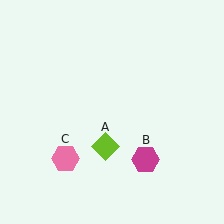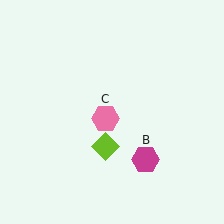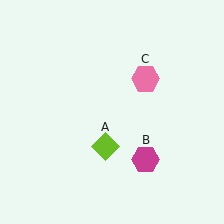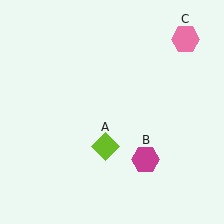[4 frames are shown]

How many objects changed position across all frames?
1 object changed position: pink hexagon (object C).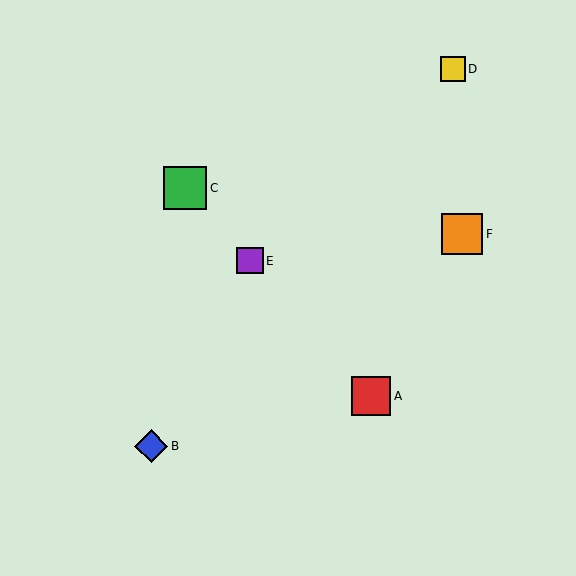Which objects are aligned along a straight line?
Objects A, C, E are aligned along a straight line.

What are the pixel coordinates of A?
Object A is at (371, 396).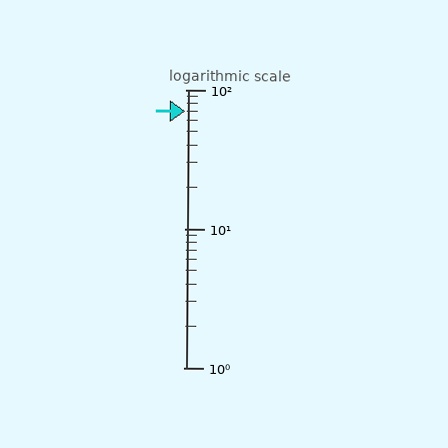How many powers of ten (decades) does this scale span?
The scale spans 2 decades, from 1 to 100.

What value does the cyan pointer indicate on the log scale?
The pointer indicates approximately 70.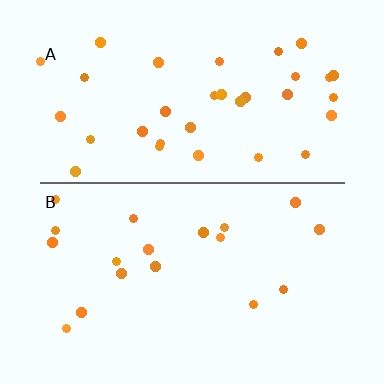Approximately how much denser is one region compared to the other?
Approximately 1.9× — region A over region B.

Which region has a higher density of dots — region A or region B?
A (the top).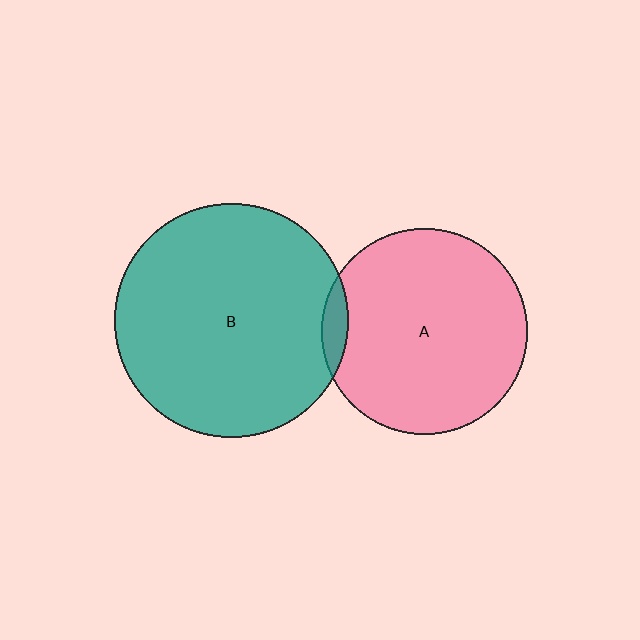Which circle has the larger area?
Circle B (teal).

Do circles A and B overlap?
Yes.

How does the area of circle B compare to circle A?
Approximately 1.3 times.